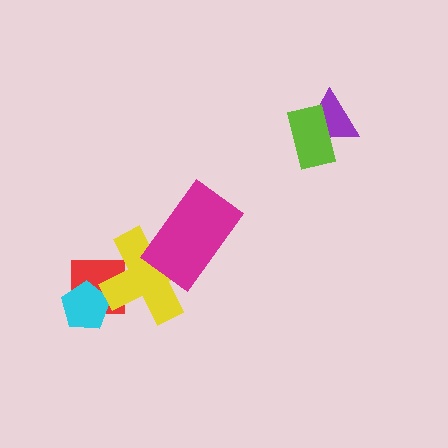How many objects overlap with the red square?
2 objects overlap with the red square.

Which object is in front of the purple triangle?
The lime rectangle is in front of the purple triangle.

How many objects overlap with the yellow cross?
2 objects overlap with the yellow cross.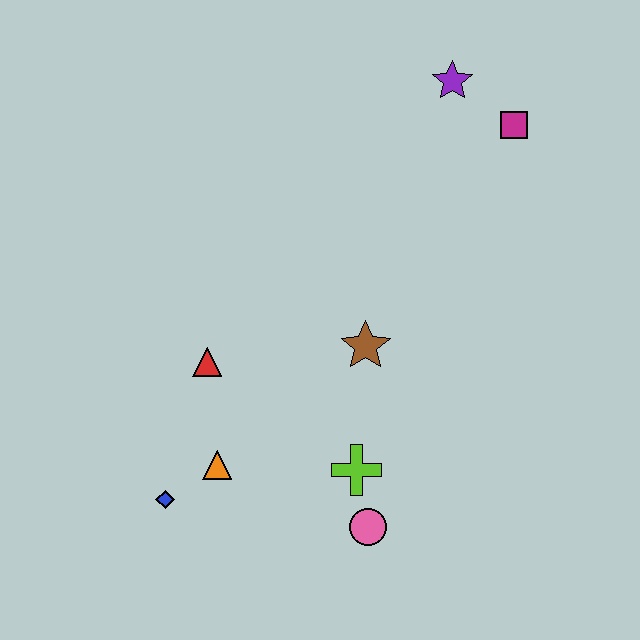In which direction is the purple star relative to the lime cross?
The purple star is above the lime cross.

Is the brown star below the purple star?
Yes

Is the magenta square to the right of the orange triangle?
Yes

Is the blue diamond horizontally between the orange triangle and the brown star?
No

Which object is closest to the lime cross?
The pink circle is closest to the lime cross.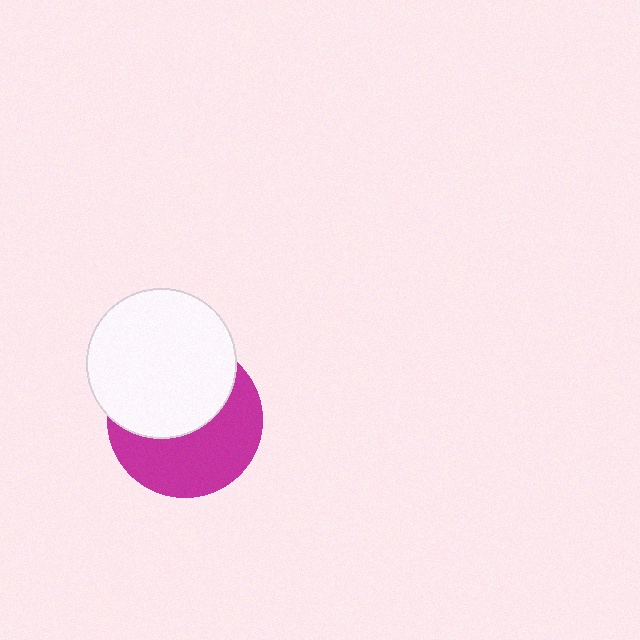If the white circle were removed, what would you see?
You would see the complete magenta circle.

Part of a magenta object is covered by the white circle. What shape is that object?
It is a circle.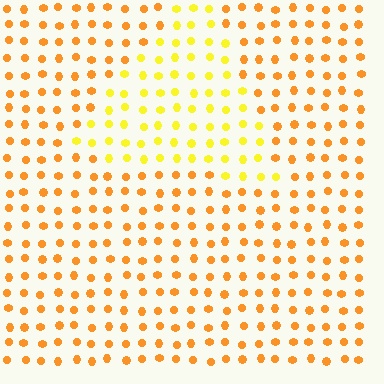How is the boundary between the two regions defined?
The boundary is defined purely by a slight shift in hue (about 28 degrees). Spacing, size, and orientation are identical on both sides.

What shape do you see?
I see a triangle.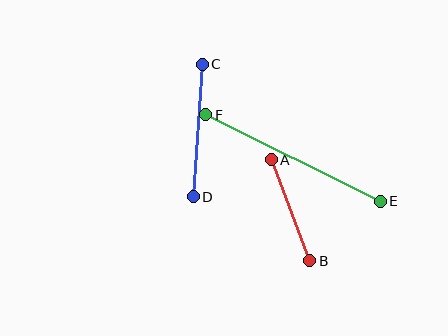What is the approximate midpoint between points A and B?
The midpoint is at approximately (291, 210) pixels.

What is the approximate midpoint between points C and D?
The midpoint is at approximately (198, 130) pixels.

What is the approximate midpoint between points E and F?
The midpoint is at approximately (293, 158) pixels.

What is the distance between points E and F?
The distance is approximately 195 pixels.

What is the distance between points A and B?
The distance is approximately 108 pixels.